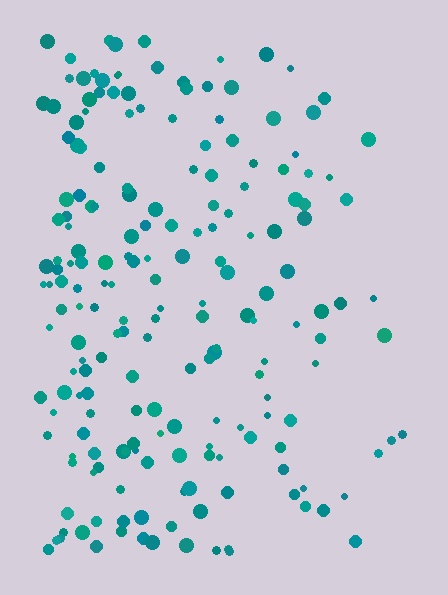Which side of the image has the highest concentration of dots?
The left.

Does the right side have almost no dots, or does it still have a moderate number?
Still a moderate number, just noticeably fewer than the left.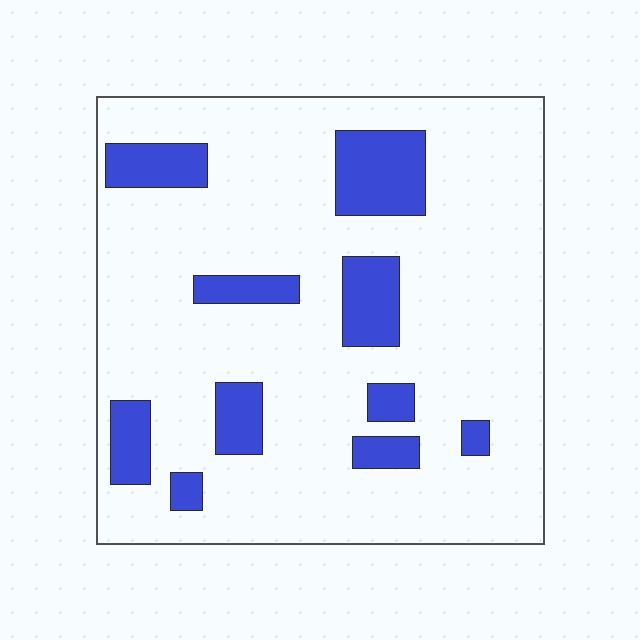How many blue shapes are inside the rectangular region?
10.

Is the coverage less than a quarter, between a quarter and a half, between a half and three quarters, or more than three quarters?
Less than a quarter.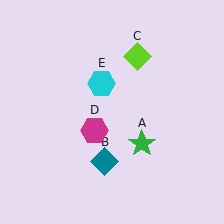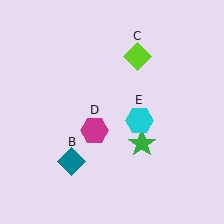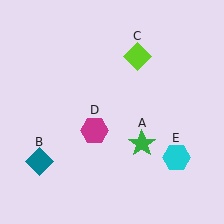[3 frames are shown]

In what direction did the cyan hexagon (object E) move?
The cyan hexagon (object E) moved down and to the right.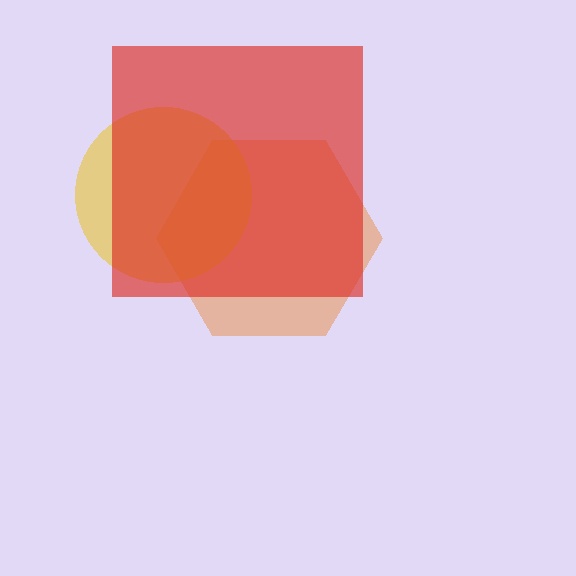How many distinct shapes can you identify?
There are 3 distinct shapes: an orange hexagon, a yellow circle, a red square.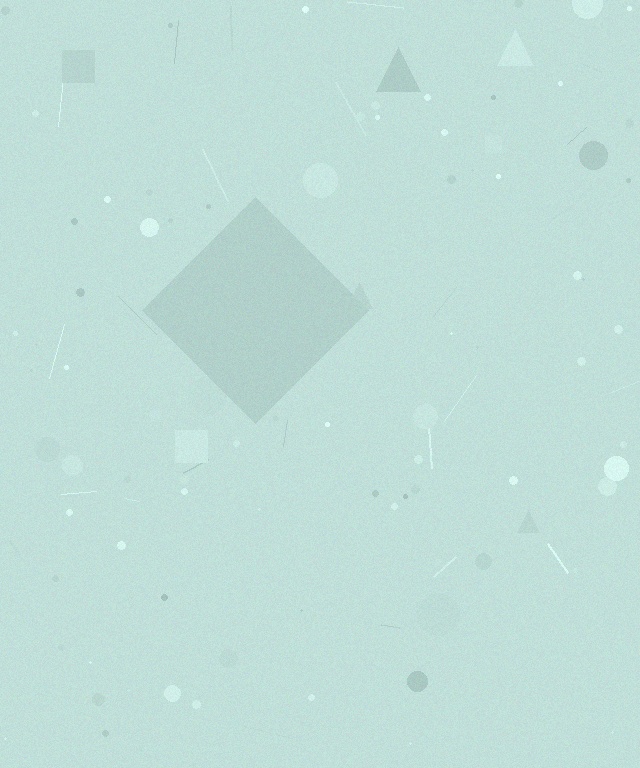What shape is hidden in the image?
A diamond is hidden in the image.